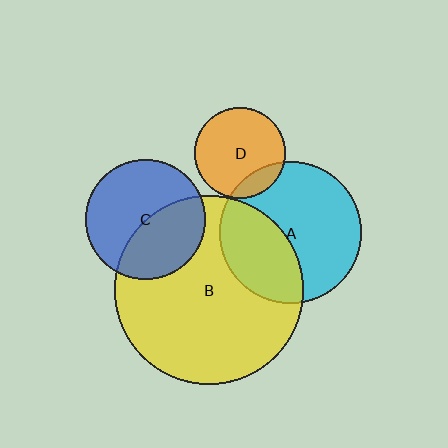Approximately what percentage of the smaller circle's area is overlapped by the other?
Approximately 40%.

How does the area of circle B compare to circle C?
Approximately 2.5 times.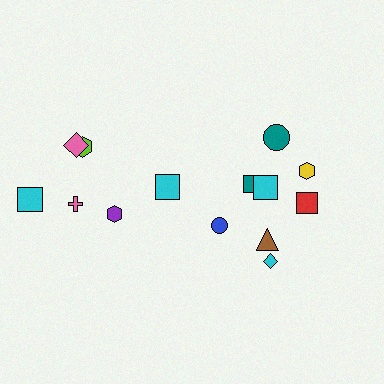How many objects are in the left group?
There are 6 objects.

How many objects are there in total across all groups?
There are 14 objects.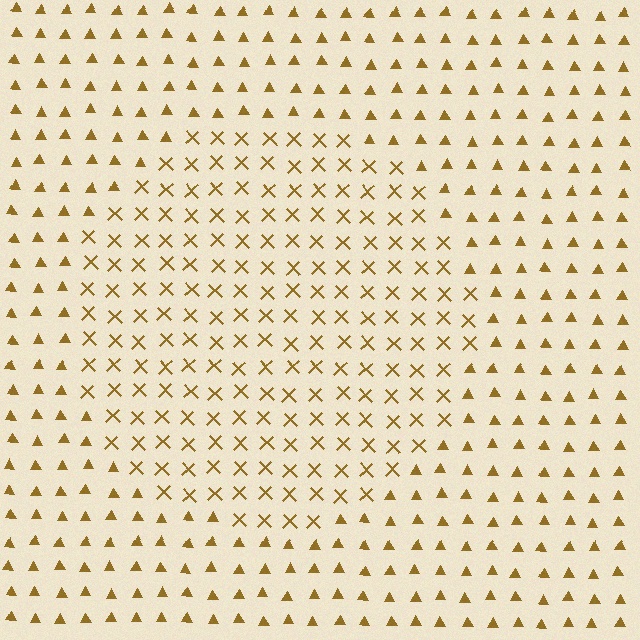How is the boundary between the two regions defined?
The boundary is defined by a change in element shape: X marks inside vs. triangles outside. All elements share the same color and spacing.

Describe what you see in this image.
The image is filled with small brown elements arranged in a uniform grid. A circle-shaped region contains X marks, while the surrounding area contains triangles. The boundary is defined purely by the change in element shape.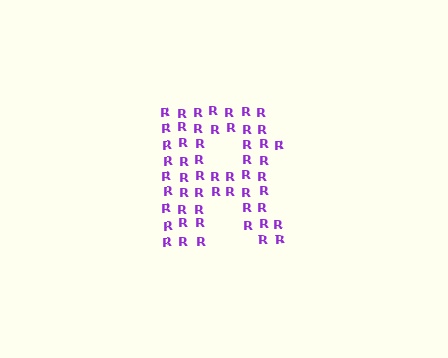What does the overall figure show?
The overall figure shows the letter R.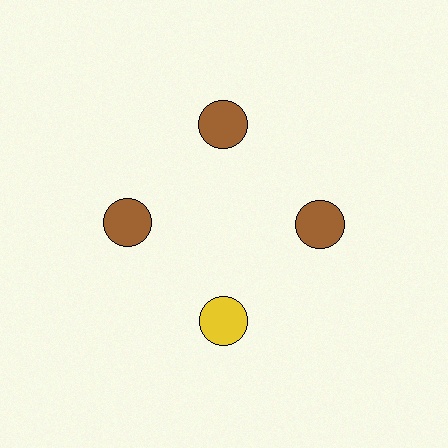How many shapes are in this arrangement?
There are 4 shapes arranged in a ring pattern.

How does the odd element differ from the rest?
It has a different color: yellow instead of brown.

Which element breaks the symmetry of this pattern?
The yellow circle at roughly the 6 o'clock position breaks the symmetry. All other shapes are brown circles.